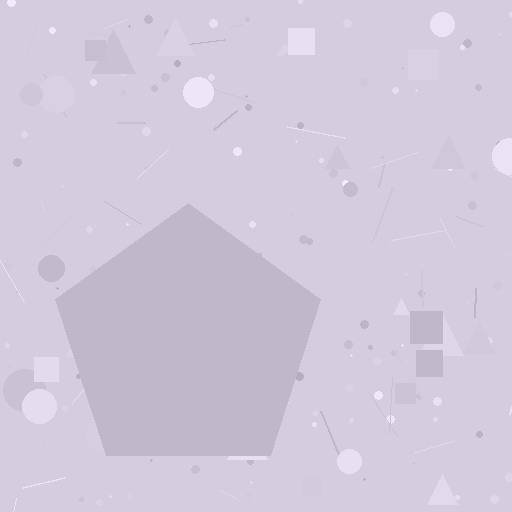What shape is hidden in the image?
A pentagon is hidden in the image.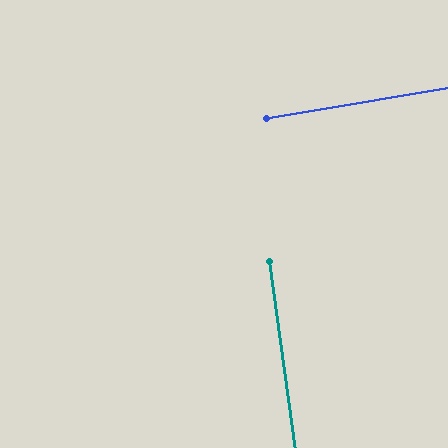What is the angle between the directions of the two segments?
Approximately 88 degrees.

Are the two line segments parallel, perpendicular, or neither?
Perpendicular — they meet at approximately 88°.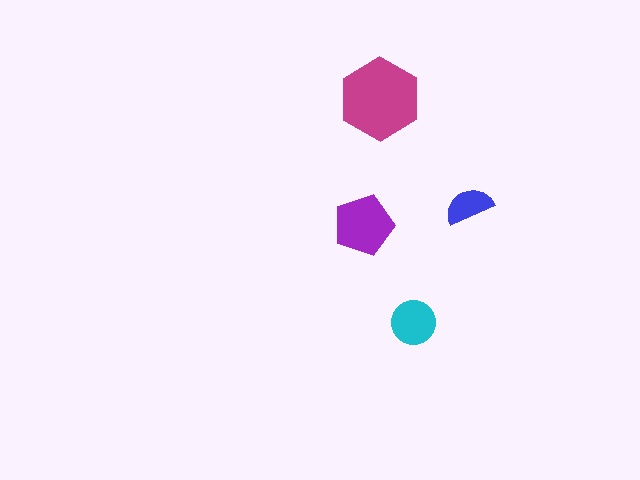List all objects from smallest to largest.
The blue semicircle, the cyan circle, the purple pentagon, the magenta hexagon.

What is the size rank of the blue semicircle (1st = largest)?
4th.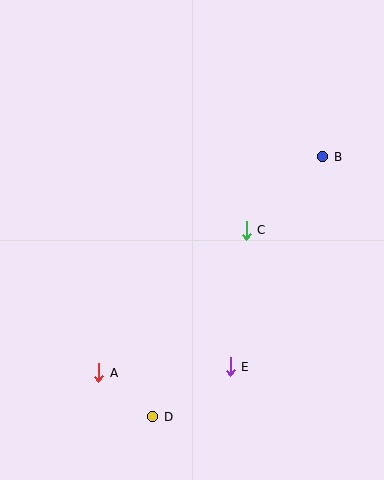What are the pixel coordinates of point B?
Point B is at (323, 157).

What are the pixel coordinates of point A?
Point A is at (99, 373).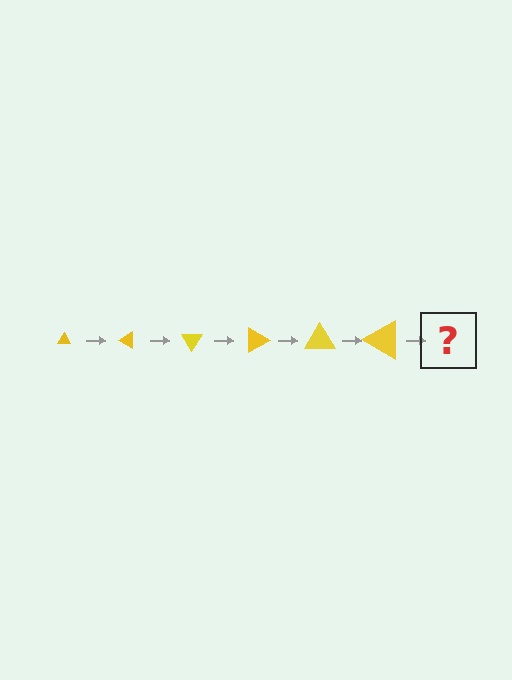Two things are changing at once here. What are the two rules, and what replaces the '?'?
The two rules are that the triangle grows larger each step and it rotates 30 degrees each step. The '?' should be a triangle, larger than the previous one and rotated 180 degrees from the start.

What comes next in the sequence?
The next element should be a triangle, larger than the previous one and rotated 180 degrees from the start.